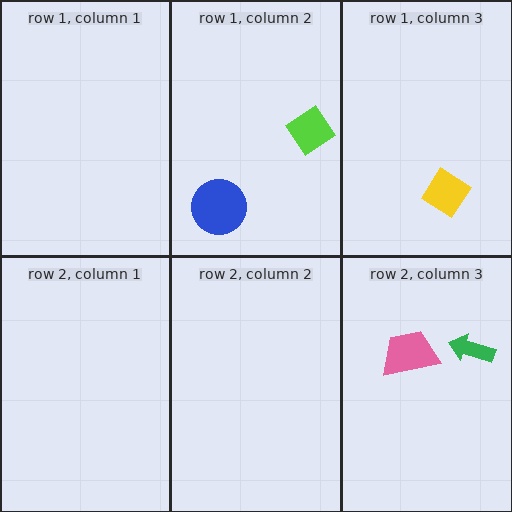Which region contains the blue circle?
The row 1, column 2 region.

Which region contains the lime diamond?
The row 1, column 2 region.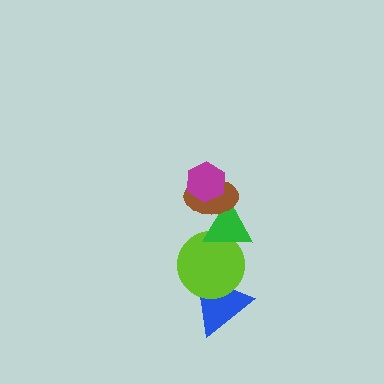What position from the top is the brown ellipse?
The brown ellipse is 2nd from the top.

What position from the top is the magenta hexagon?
The magenta hexagon is 1st from the top.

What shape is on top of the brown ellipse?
The magenta hexagon is on top of the brown ellipse.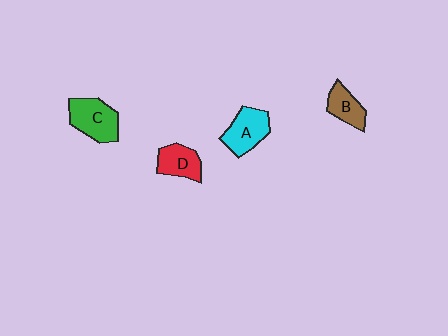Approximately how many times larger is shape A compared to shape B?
Approximately 1.4 times.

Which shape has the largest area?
Shape C (green).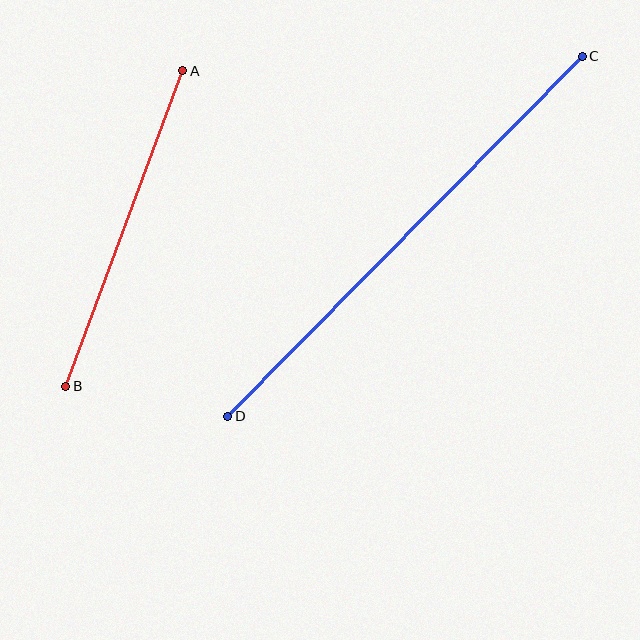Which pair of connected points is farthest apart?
Points C and D are farthest apart.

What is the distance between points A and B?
The distance is approximately 336 pixels.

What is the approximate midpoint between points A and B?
The midpoint is at approximately (124, 229) pixels.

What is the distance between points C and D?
The distance is approximately 505 pixels.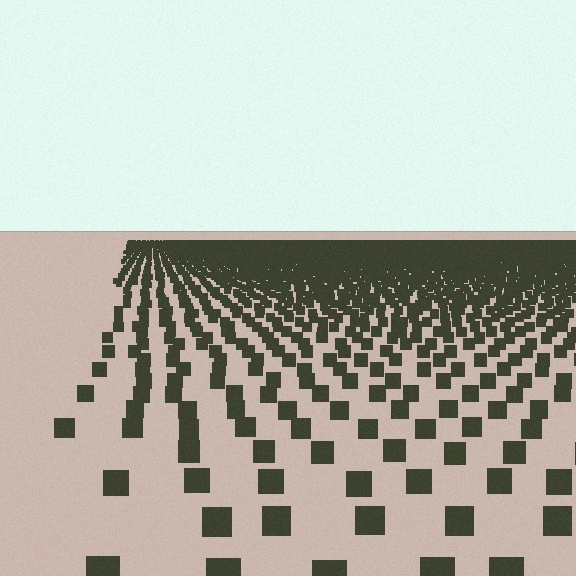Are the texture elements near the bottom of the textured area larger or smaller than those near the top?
Larger. Near the bottom, elements are closer to the viewer and appear at a bigger on-screen size.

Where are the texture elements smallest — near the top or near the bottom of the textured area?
Near the top.